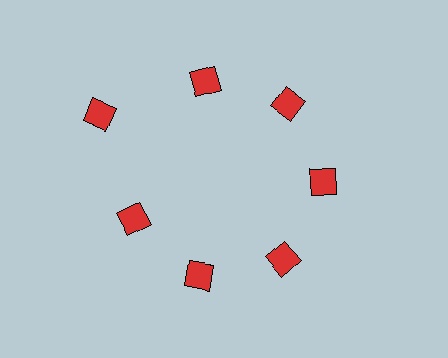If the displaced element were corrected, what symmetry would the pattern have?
It would have 7-fold rotational symmetry — the pattern would map onto itself every 51 degrees.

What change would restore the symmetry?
The symmetry would be restored by moving it inward, back onto the ring so that all 7 diamonds sit at equal angles and equal distance from the center.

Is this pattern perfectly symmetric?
No. The 7 red diamonds are arranged in a ring, but one element near the 10 o'clock position is pushed outward from the center, breaking the 7-fold rotational symmetry.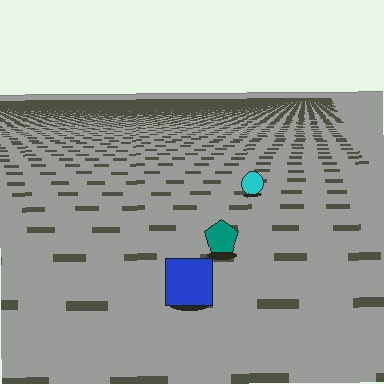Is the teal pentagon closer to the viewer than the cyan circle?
Yes. The teal pentagon is closer — you can tell from the texture gradient: the ground texture is coarser near it.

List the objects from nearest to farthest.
From nearest to farthest: the blue square, the teal pentagon, the cyan circle.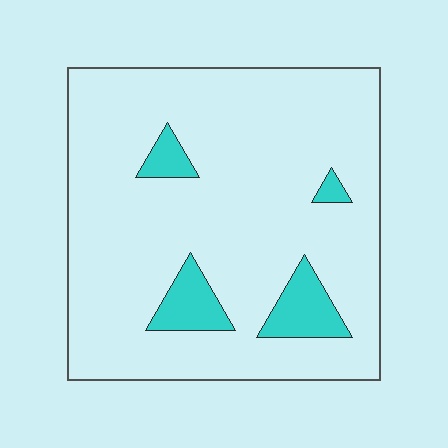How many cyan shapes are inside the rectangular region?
4.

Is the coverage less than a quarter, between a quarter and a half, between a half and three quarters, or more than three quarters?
Less than a quarter.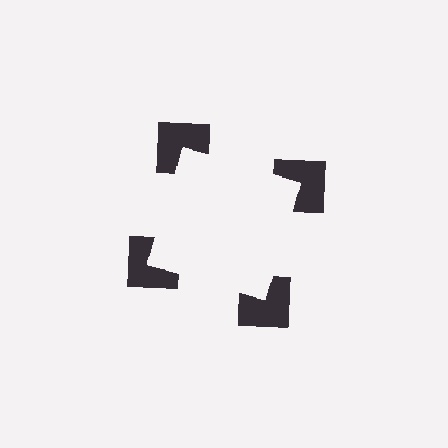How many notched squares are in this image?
There are 4 — one at each vertex of the illusory square.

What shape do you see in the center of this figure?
An illusory square — its edges are inferred from the aligned wedge cuts in the notched squares, not physically drawn.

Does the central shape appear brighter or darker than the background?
It typically appears slightly brighter than the background, even though no actual brightness change is drawn.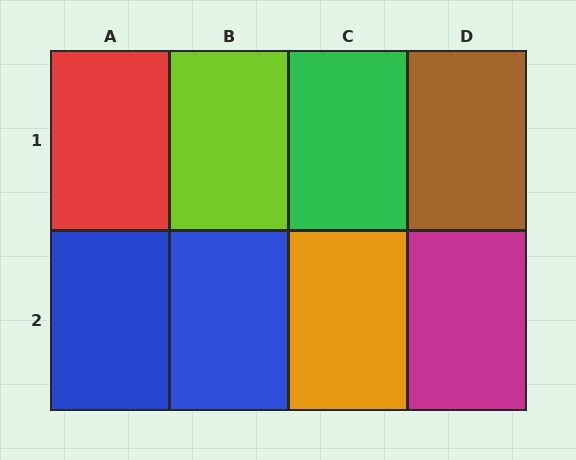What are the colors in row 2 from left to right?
Blue, blue, orange, magenta.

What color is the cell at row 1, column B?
Lime.